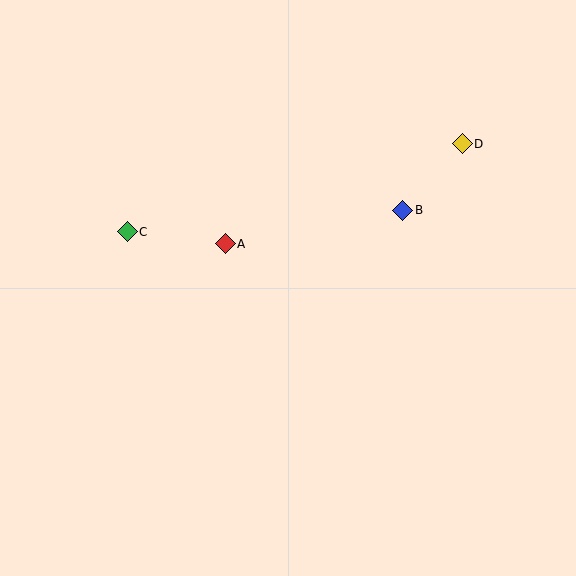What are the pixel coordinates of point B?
Point B is at (403, 210).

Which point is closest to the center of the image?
Point A at (225, 244) is closest to the center.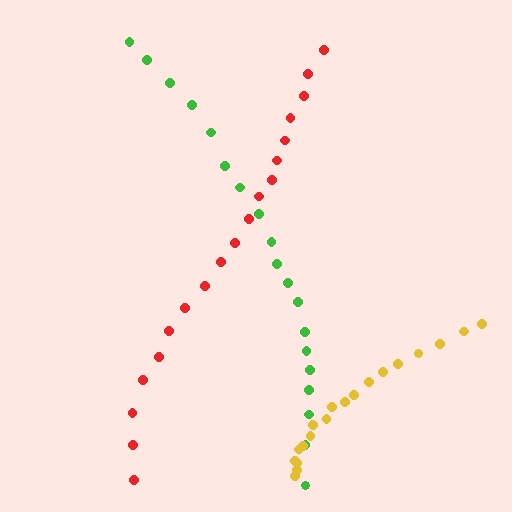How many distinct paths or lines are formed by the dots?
There are 3 distinct paths.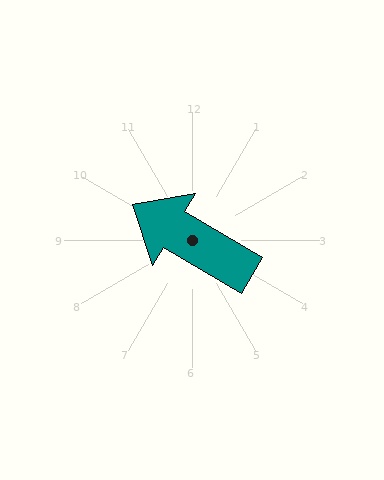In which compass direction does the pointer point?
Northwest.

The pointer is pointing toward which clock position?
Roughly 10 o'clock.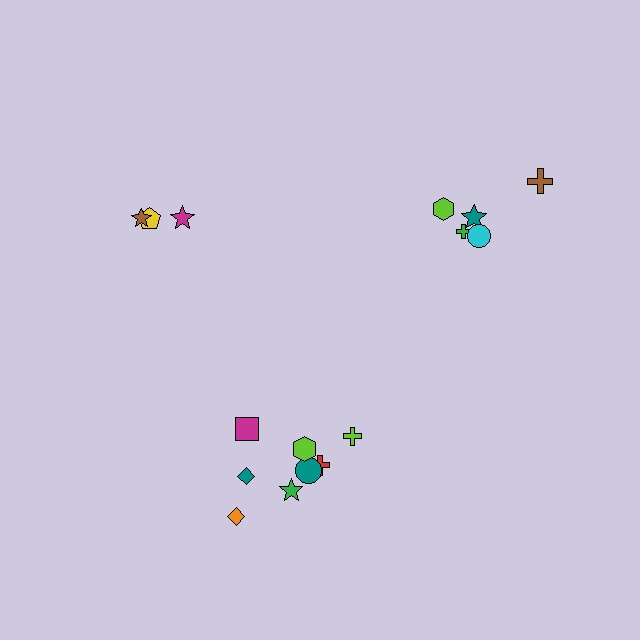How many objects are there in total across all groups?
There are 16 objects.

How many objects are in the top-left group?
There are 3 objects.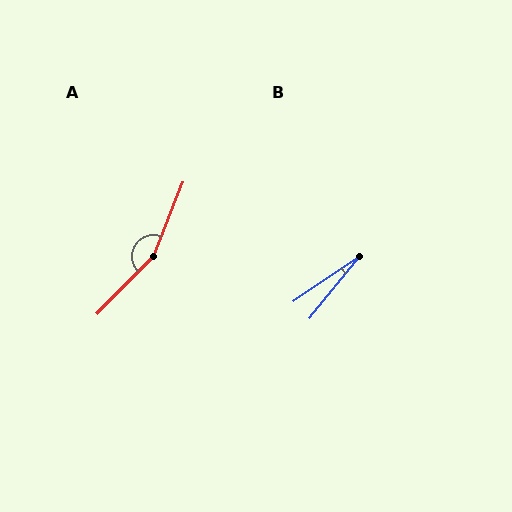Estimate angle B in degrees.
Approximately 16 degrees.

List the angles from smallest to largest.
B (16°), A (157°).